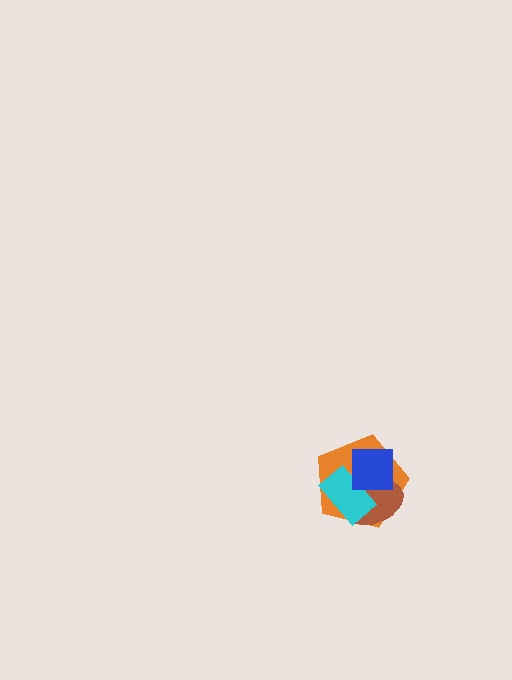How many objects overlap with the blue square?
3 objects overlap with the blue square.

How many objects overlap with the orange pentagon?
3 objects overlap with the orange pentagon.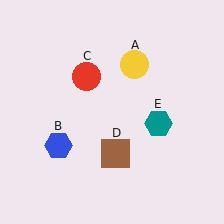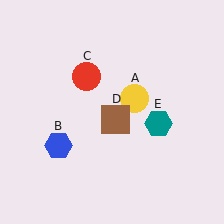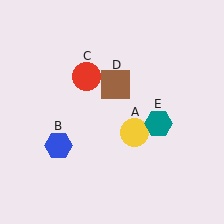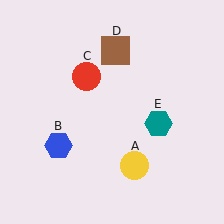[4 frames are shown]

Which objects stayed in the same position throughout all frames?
Blue hexagon (object B) and red circle (object C) and teal hexagon (object E) remained stationary.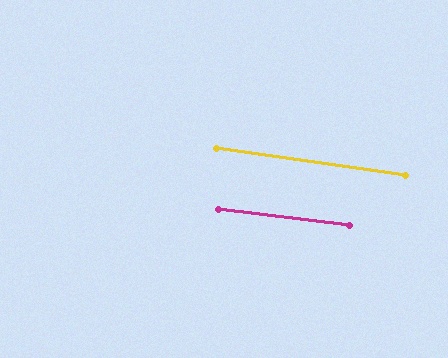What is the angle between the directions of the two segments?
Approximately 1 degree.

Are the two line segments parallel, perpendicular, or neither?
Parallel — their directions differ by only 1.2°.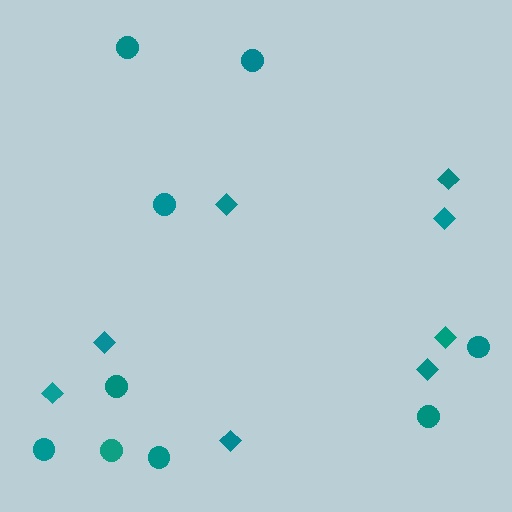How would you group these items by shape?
There are 2 groups: one group of diamonds (8) and one group of circles (9).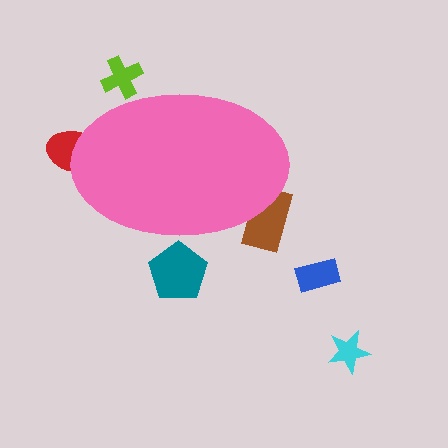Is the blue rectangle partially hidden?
No, the blue rectangle is fully visible.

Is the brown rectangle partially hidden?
Yes, the brown rectangle is partially hidden behind the pink ellipse.